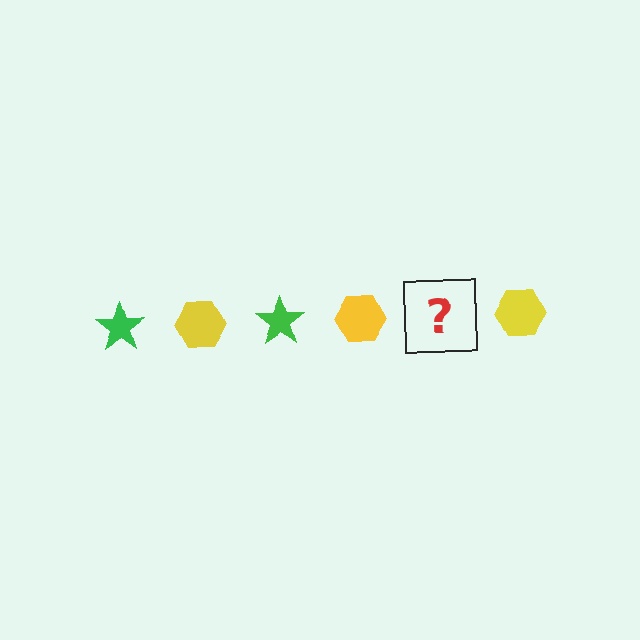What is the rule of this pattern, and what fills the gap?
The rule is that the pattern alternates between green star and yellow hexagon. The gap should be filled with a green star.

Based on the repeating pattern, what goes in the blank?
The blank should be a green star.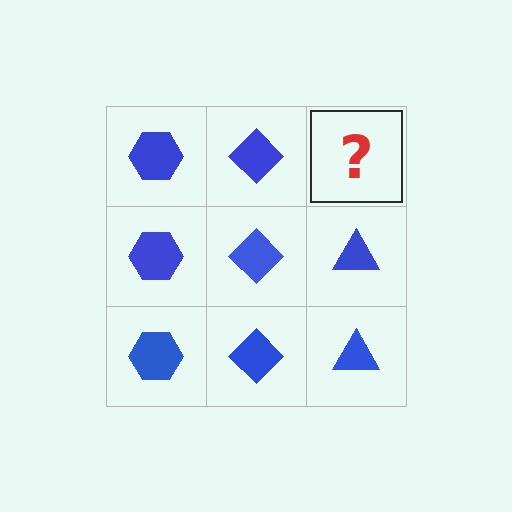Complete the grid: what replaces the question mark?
The question mark should be replaced with a blue triangle.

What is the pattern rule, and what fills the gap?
The rule is that each column has a consistent shape. The gap should be filled with a blue triangle.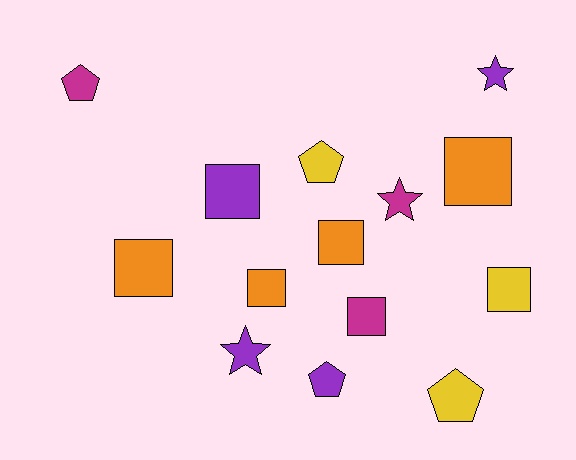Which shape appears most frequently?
Square, with 7 objects.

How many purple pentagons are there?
There is 1 purple pentagon.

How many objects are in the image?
There are 14 objects.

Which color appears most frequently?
Orange, with 4 objects.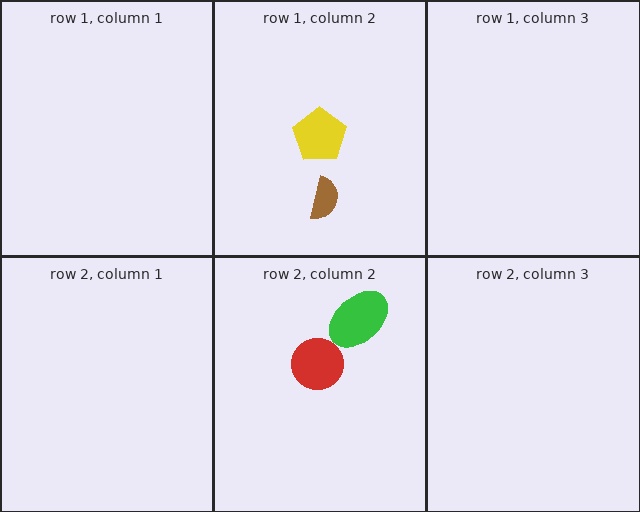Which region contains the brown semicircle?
The row 1, column 2 region.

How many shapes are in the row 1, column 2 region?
2.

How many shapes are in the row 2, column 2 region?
2.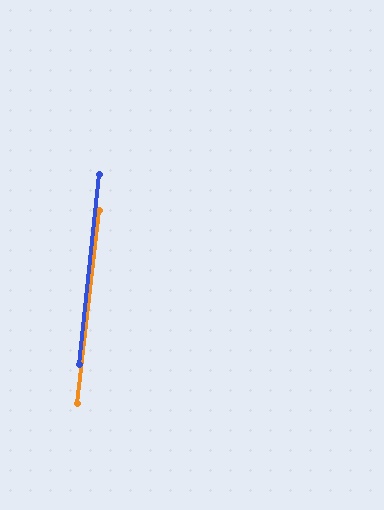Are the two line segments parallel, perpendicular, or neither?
Parallel — their directions differ by only 0.4°.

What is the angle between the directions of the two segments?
Approximately 0 degrees.